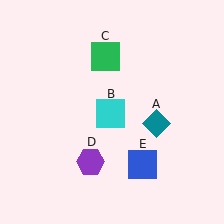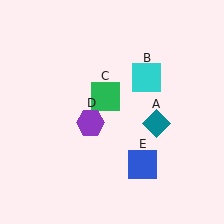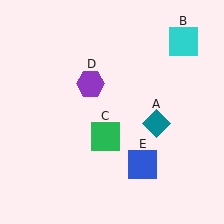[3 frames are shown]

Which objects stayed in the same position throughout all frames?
Teal diamond (object A) and blue square (object E) remained stationary.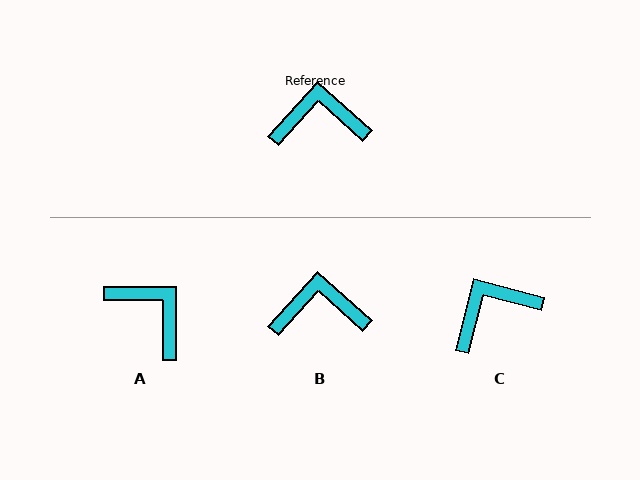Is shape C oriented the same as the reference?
No, it is off by about 28 degrees.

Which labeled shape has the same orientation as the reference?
B.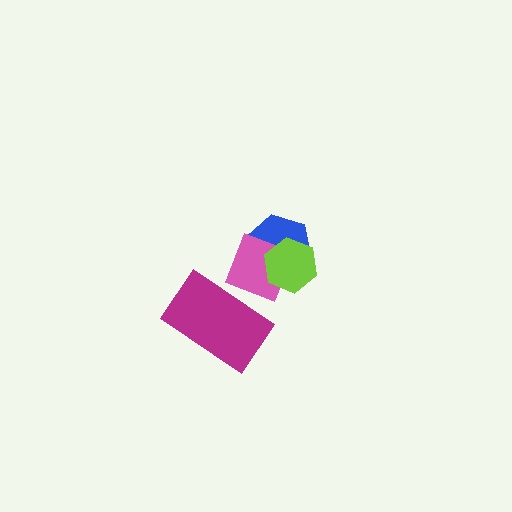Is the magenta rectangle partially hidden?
No, no other shape covers it.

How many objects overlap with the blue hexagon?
2 objects overlap with the blue hexagon.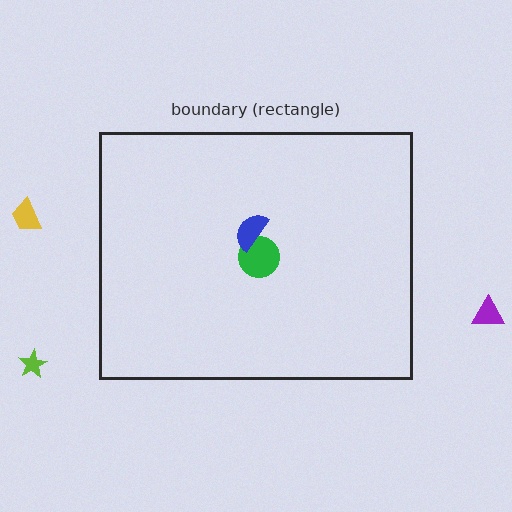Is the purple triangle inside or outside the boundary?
Outside.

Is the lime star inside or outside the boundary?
Outside.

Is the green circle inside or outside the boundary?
Inside.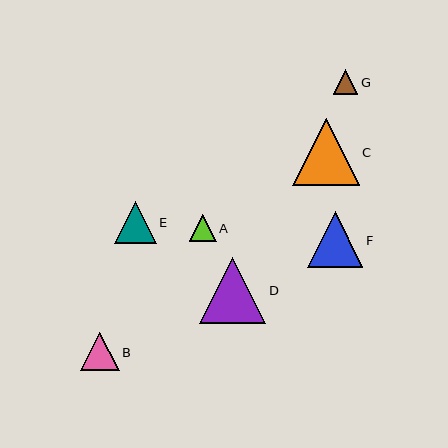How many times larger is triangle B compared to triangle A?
Triangle B is approximately 1.4 times the size of triangle A.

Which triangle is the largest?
Triangle C is the largest with a size of approximately 67 pixels.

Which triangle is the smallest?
Triangle G is the smallest with a size of approximately 24 pixels.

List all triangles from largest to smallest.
From largest to smallest: C, D, F, E, B, A, G.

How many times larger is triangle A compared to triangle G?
Triangle A is approximately 1.1 times the size of triangle G.